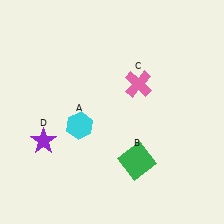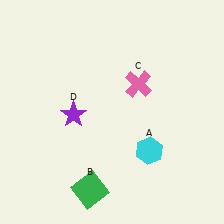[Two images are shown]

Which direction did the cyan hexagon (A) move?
The cyan hexagon (A) moved right.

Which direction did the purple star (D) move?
The purple star (D) moved right.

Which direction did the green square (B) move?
The green square (B) moved left.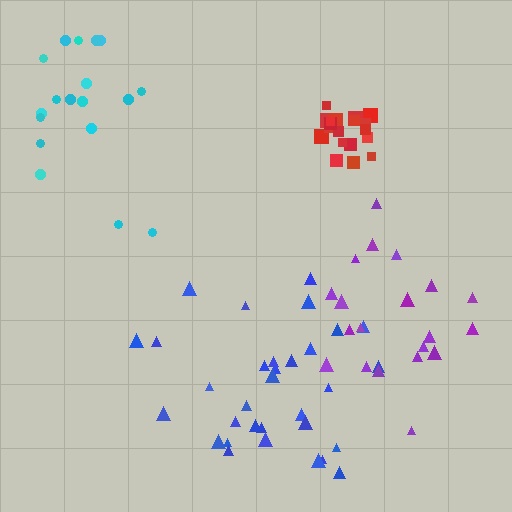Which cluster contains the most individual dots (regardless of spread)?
Blue (32).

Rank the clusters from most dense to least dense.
red, blue, purple, cyan.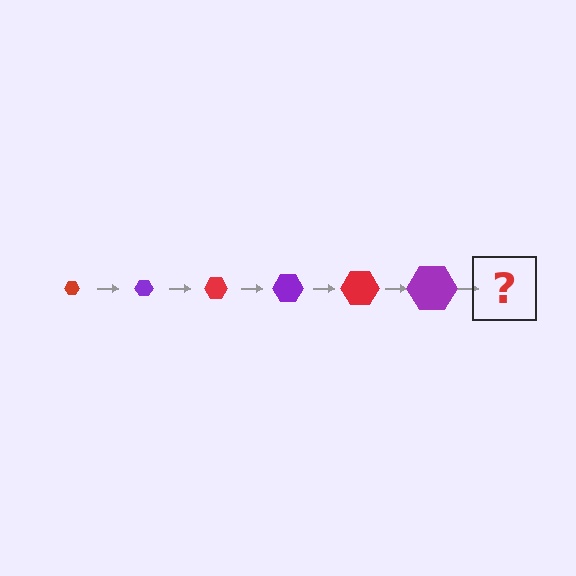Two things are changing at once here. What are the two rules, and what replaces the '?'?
The two rules are that the hexagon grows larger each step and the color cycles through red and purple. The '?' should be a red hexagon, larger than the previous one.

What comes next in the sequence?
The next element should be a red hexagon, larger than the previous one.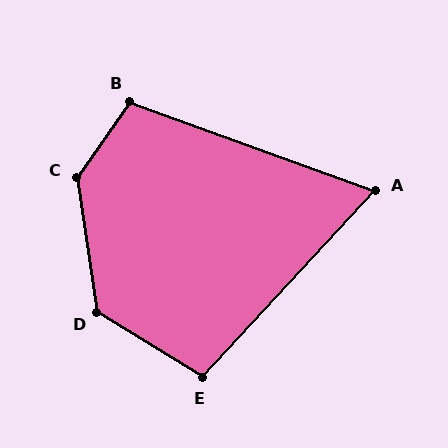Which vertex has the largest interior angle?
C, at approximately 136 degrees.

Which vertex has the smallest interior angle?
A, at approximately 67 degrees.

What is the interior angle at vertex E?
Approximately 101 degrees (obtuse).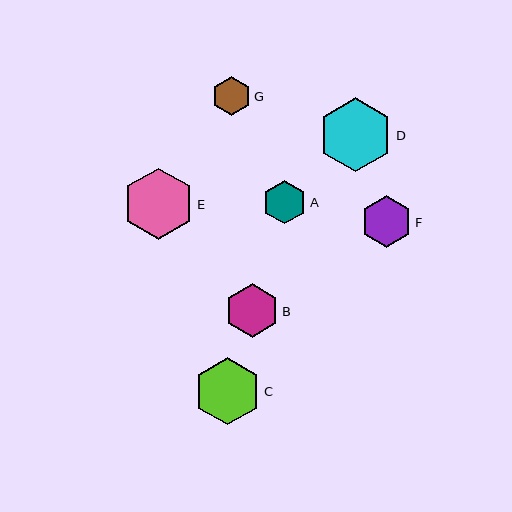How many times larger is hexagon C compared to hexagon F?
Hexagon C is approximately 1.3 times the size of hexagon F.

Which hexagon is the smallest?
Hexagon G is the smallest with a size of approximately 39 pixels.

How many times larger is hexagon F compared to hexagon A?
Hexagon F is approximately 1.2 times the size of hexagon A.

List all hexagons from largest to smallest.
From largest to smallest: D, E, C, B, F, A, G.